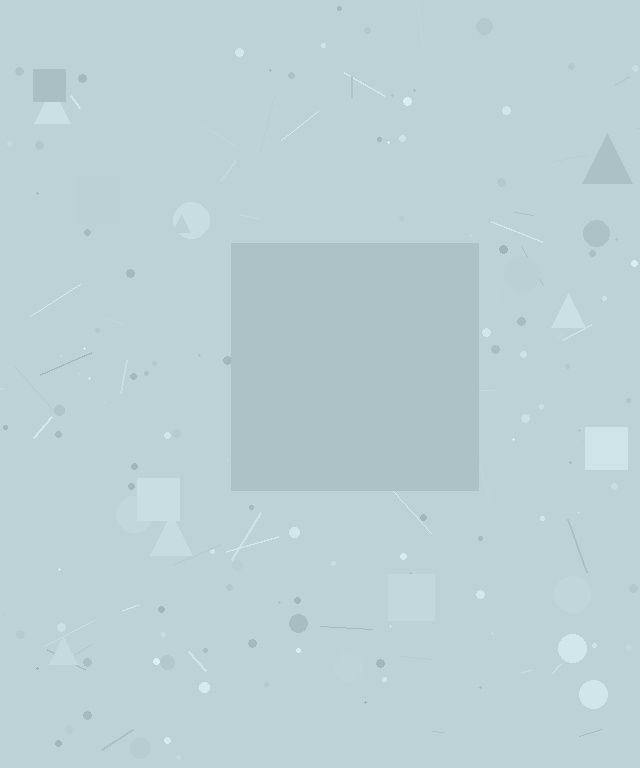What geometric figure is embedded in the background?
A square is embedded in the background.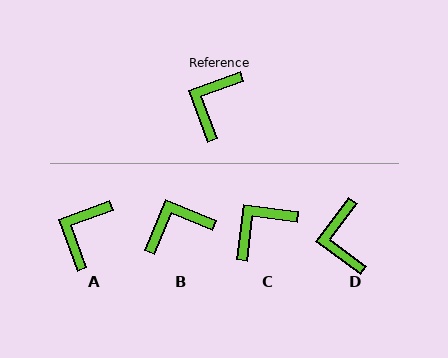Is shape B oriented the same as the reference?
No, it is off by about 43 degrees.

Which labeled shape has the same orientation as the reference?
A.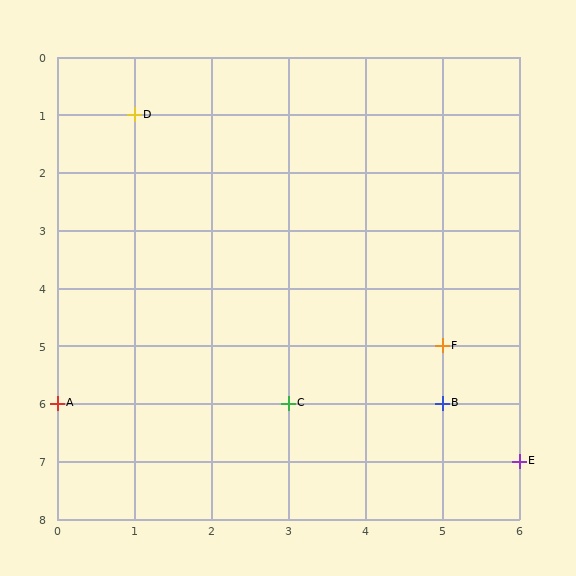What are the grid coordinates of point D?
Point D is at grid coordinates (1, 1).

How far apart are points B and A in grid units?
Points B and A are 5 columns apart.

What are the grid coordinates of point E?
Point E is at grid coordinates (6, 7).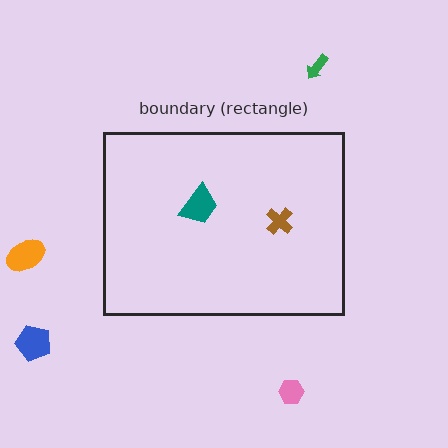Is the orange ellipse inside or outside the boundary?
Outside.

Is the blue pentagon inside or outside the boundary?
Outside.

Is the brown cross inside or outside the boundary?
Inside.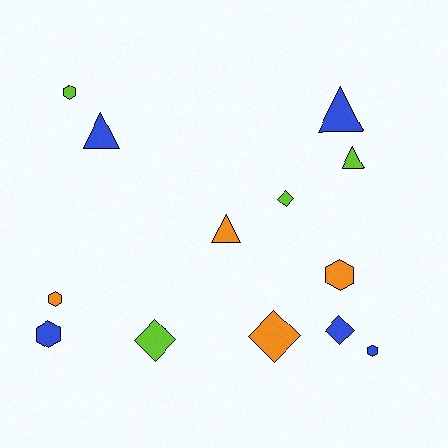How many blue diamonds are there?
There is 1 blue diamond.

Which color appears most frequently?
Blue, with 5 objects.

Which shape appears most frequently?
Hexagon, with 5 objects.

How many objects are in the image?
There are 13 objects.